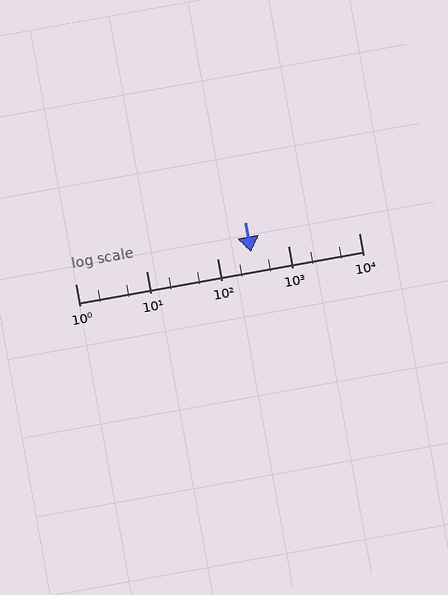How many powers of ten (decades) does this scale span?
The scale spans 4 decades, from 1 to 10000.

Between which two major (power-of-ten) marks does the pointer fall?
The pointer is between 100 and 1000.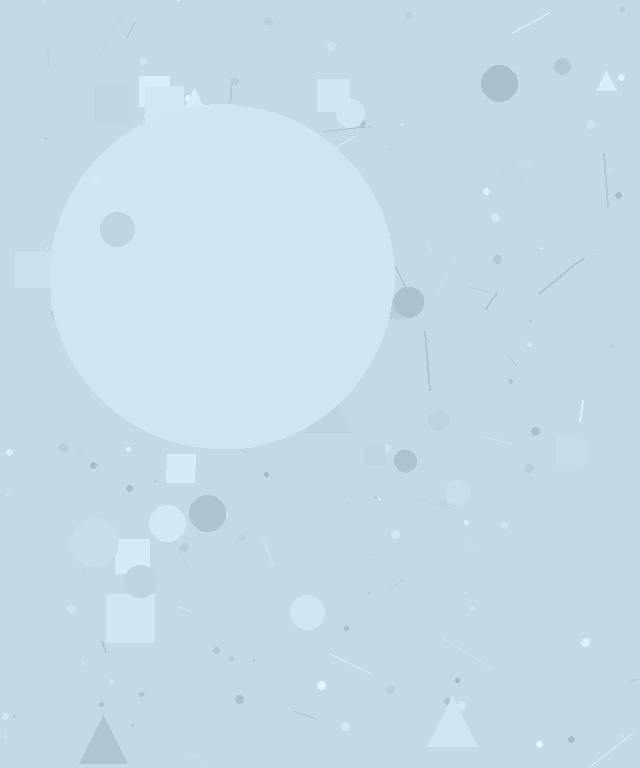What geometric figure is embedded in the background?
A circle is embedded in the background.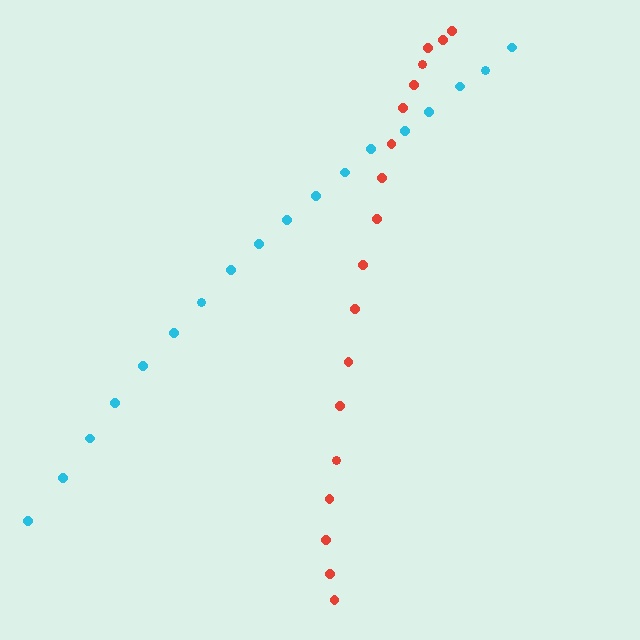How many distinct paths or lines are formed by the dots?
There are 2 distinct paths.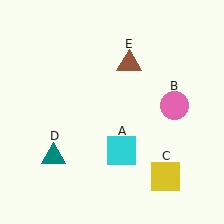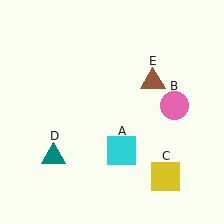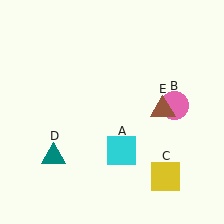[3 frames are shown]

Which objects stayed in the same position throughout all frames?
Cyan square (object A) and pink circle (object B) and yellow square (object C) and teal triangle (object D) remained stationary.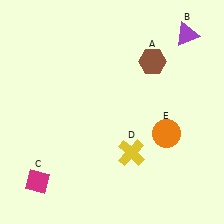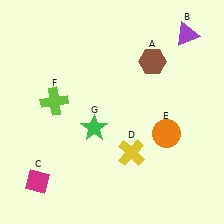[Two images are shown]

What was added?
A lime cross (F), a green star (G) were added in Image 2.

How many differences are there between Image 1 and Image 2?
There are 2 differences between the two images.